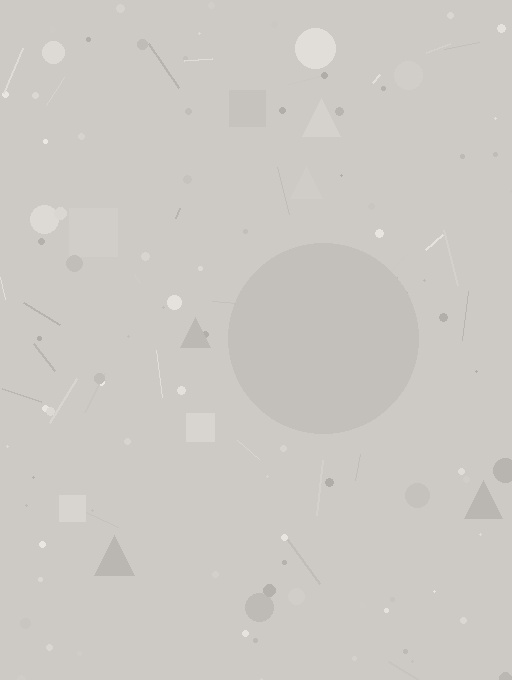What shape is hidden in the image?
A circle is hidden in the image.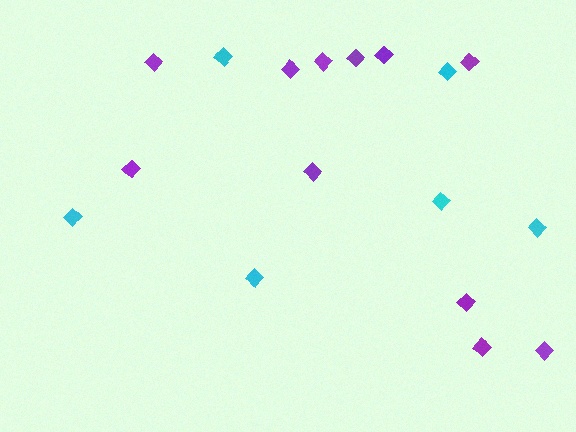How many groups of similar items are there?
There are 2 groups: one group of cyan diamonds (6) and one group of purple diamonds (11).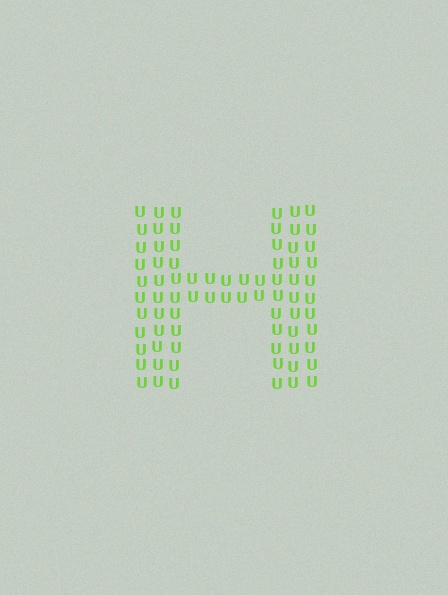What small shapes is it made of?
It is made of small letter U's.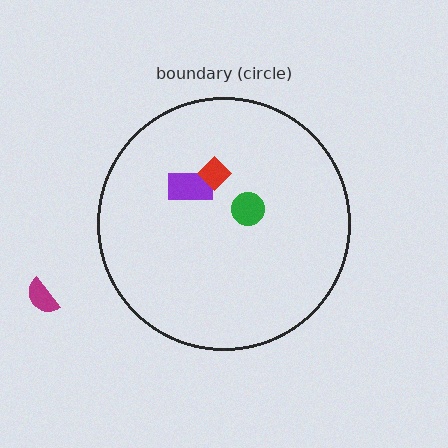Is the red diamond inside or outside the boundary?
Inside.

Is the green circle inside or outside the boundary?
Inside.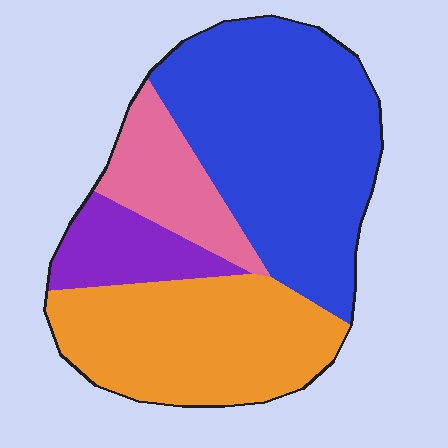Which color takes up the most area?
Blue, at roughly 45%.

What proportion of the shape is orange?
Orange covers 32% of the shape.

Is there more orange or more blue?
Blue.